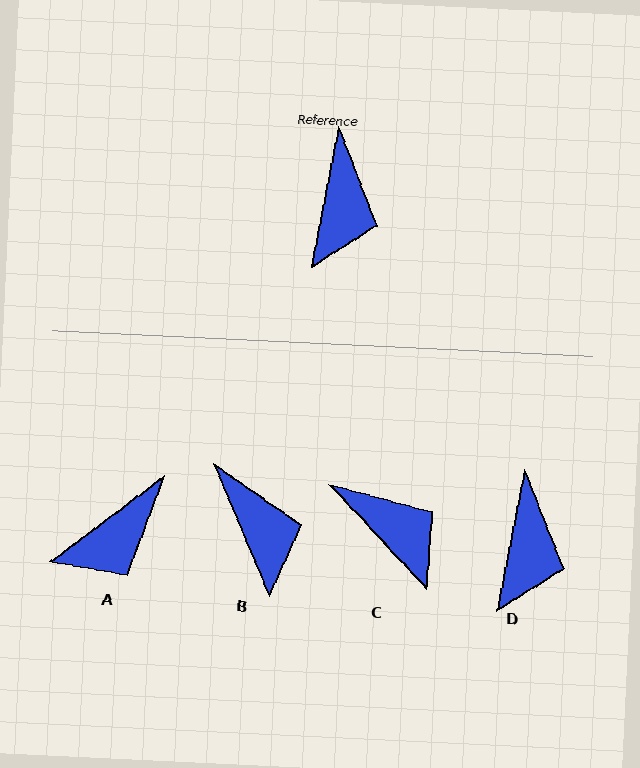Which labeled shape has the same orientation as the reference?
D.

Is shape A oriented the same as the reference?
No, it is off by about 42 degrees.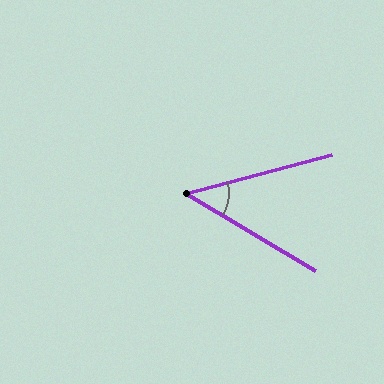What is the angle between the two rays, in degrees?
Approximately 46 degrees.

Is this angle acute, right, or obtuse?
It is acute.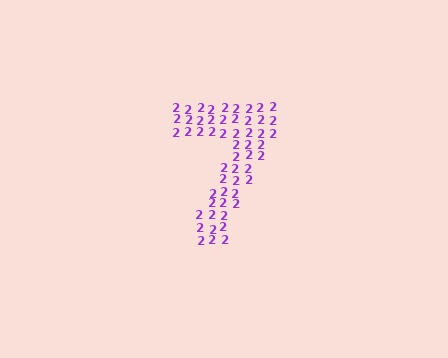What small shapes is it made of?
It is made of small digit 2's.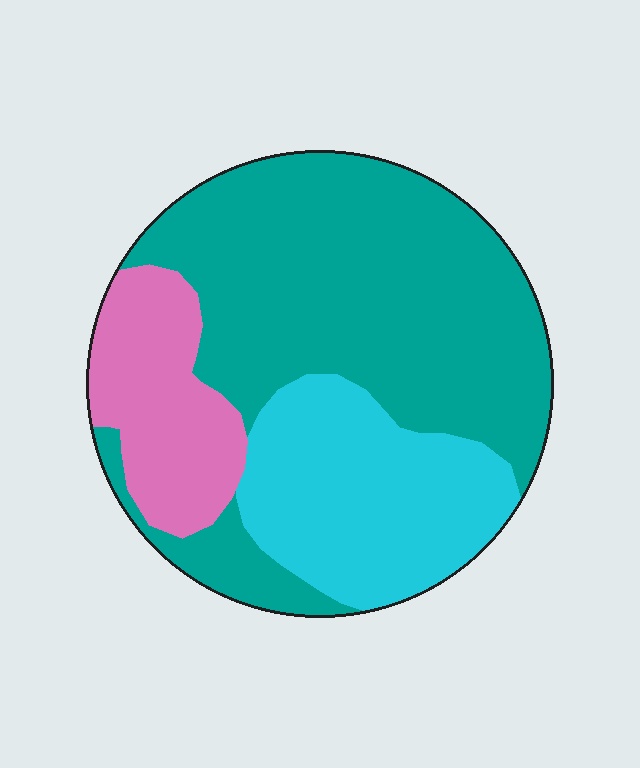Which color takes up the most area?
Teal, at roughly 55%.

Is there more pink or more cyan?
Cyan.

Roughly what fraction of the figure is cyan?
Cyan covers 26% of the figure.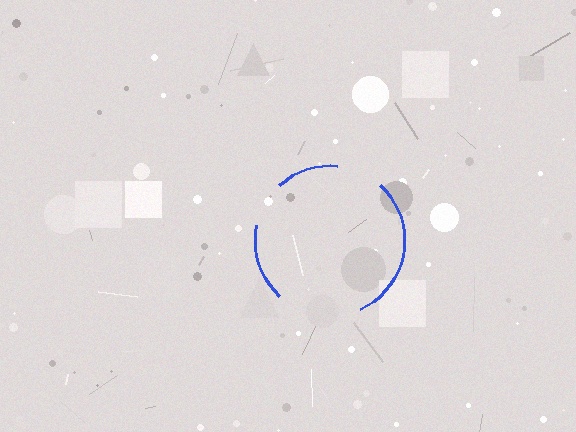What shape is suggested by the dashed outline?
The dashed outline suggests a circle.